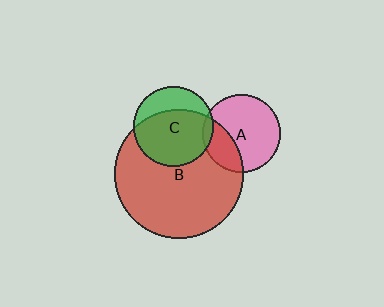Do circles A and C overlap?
Yes.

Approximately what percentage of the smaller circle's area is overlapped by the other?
Approximately 5%.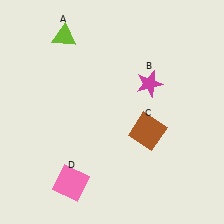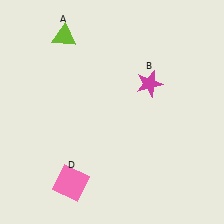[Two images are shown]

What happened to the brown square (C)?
The brown square (C) was removed in Image 2. It was in the bottom-right area of Image 1.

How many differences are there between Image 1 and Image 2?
There is 1 difference between the two images.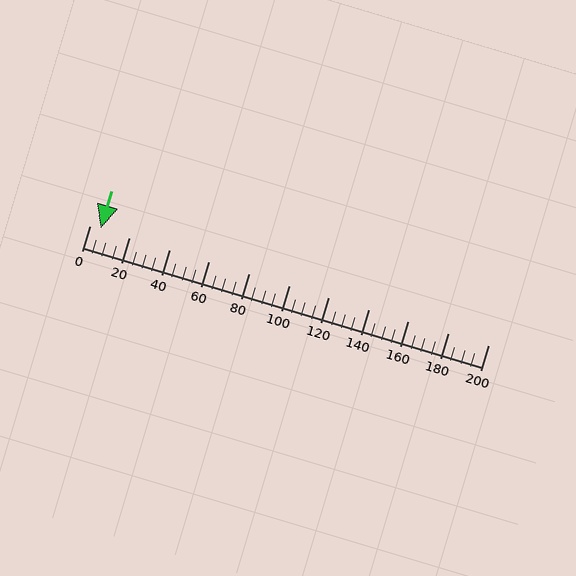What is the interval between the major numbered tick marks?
The major tick marks are spaced 20 units apart.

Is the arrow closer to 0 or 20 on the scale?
The arrow is closer to 0.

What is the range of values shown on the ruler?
The ruler shows values from 0 to 200.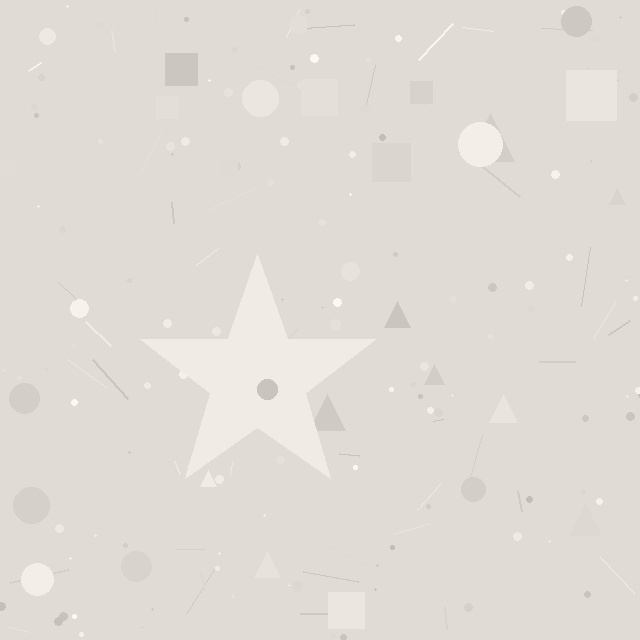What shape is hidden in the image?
A star is hidden in the image.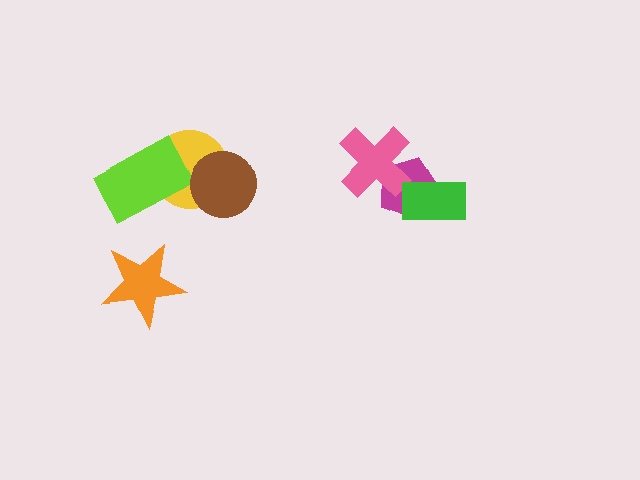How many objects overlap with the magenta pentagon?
2 objects overlap with the magenta pentagon.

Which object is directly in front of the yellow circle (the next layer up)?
The lime rectangle is directly in front of the yellow circle.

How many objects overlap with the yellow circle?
2 objects overlap with the yellow circle.